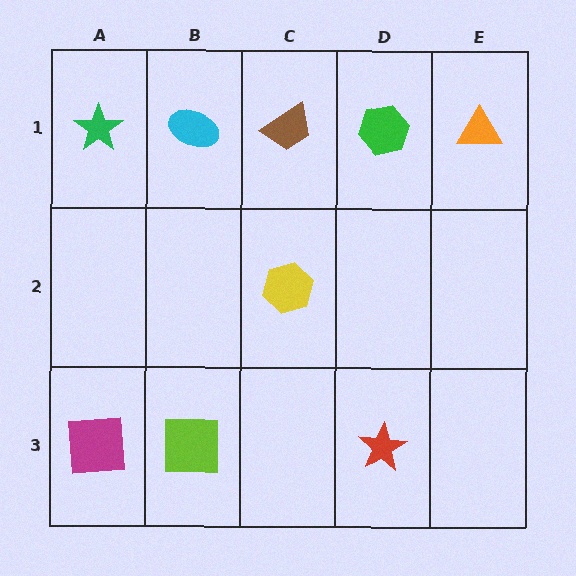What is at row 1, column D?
A green hexagon.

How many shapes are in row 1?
5 shapes.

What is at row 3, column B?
A lime square.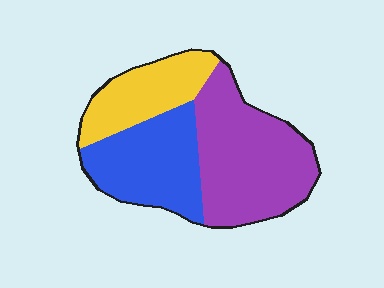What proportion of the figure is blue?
Blue takes up between a quarter and a half of the figure.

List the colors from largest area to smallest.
From largest to smallest: purple, blue, yellow.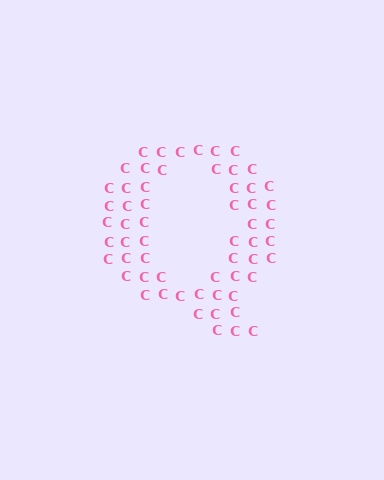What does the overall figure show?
The overall figure shows the letter Q.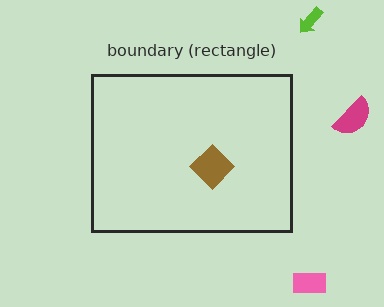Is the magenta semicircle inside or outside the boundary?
Outside.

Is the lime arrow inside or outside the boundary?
Outside.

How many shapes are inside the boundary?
1 inside, 3 outside.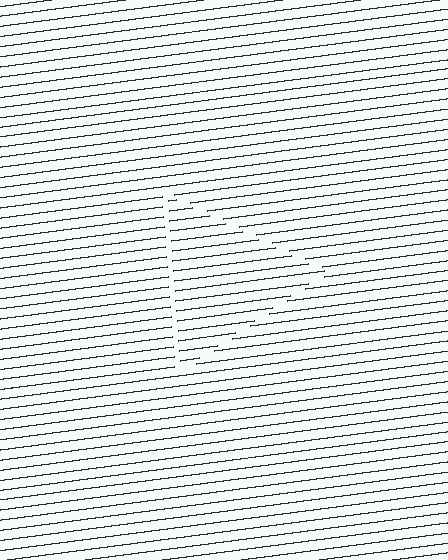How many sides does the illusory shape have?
3 sides — the line-ends trace a triangle.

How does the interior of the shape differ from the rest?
The interior of the shape contains the same grating, shifted by half a period — the contour is defined by the phase discontinuity where line-ends from the inner and outer gratings abut.